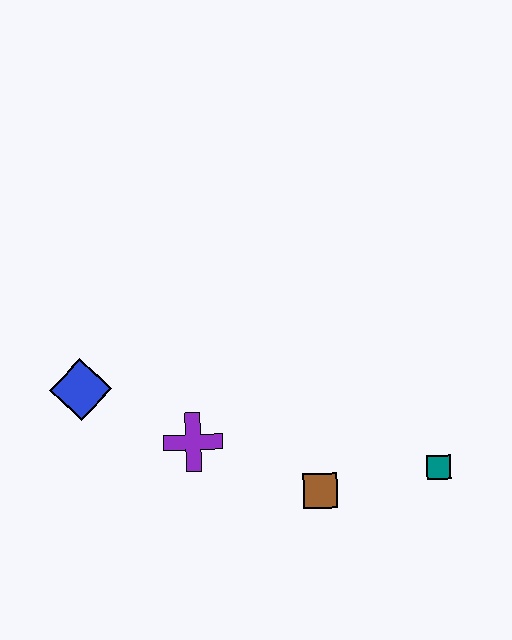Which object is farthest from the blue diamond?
The teal square is farthest from the blue diamond.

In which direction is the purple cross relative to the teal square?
The purple cross is to the left of the teal square.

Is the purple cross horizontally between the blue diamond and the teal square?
Yes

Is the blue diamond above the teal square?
Yes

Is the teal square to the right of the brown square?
Yes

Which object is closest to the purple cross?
The blue diamond is closest to the purple cross.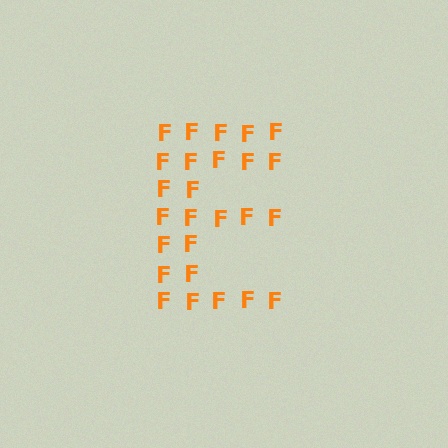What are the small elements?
The small elements are letter F's.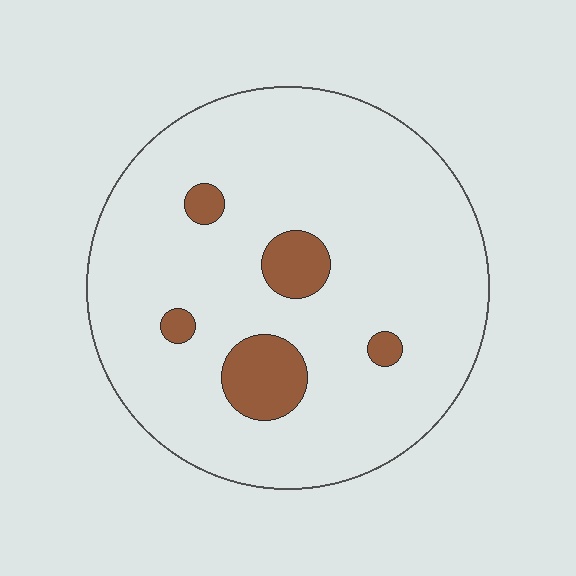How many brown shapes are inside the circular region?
5.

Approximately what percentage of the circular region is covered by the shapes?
Approximately 10%.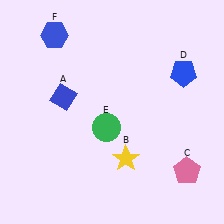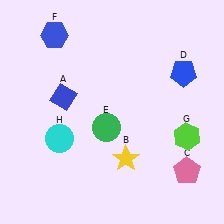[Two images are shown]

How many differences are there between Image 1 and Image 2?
There are 2 differences between the two images.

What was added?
A lime hexagon (G), a cyan circle (H) were added in Image 2.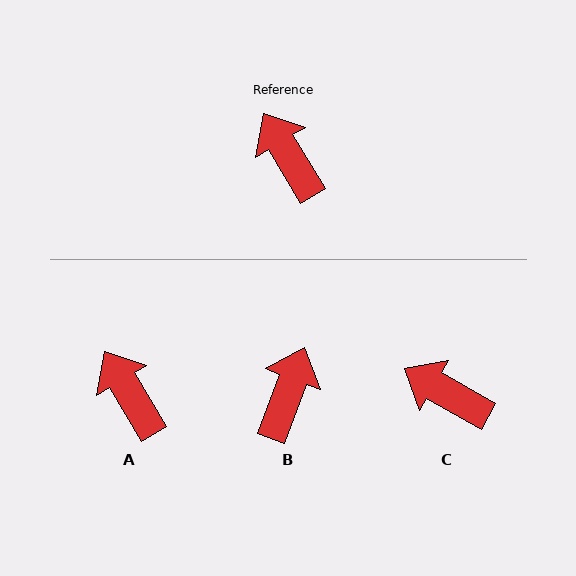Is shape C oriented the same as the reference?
No, it is off by about 30 degrees.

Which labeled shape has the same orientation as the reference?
A.